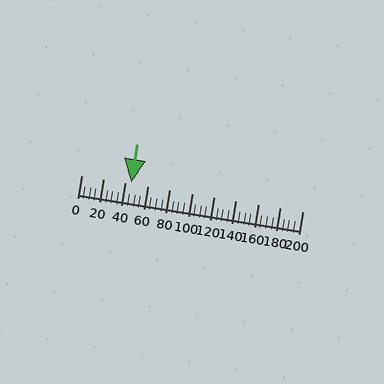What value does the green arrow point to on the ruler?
The green arrow points to approximately 45.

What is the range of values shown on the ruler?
The ruler shows values from 0 to 200.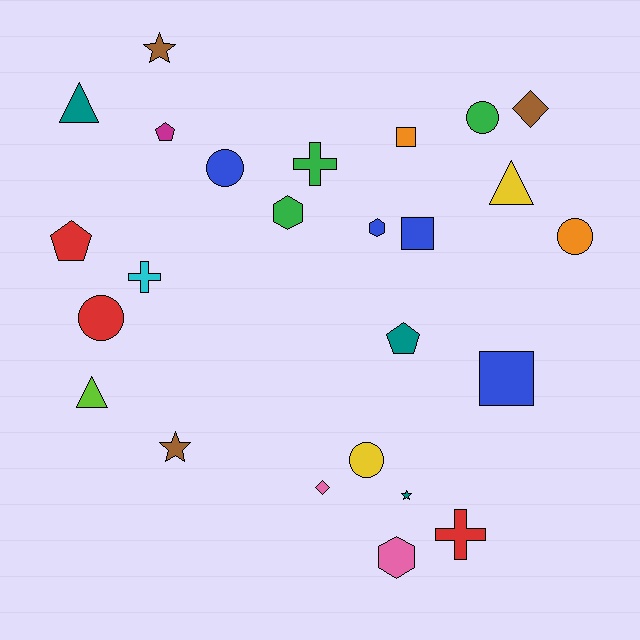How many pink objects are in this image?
There are 2 pink objects.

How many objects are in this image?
There are 25 objects.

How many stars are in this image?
There are 3 stars.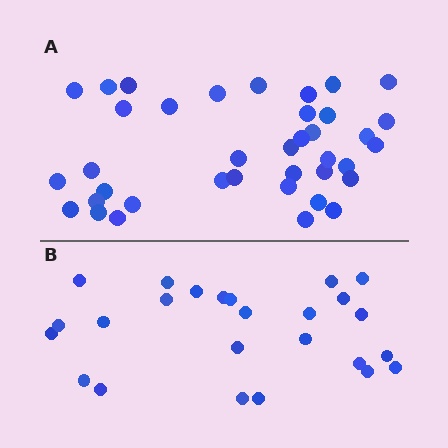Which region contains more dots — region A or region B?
Region A (the top region) has more dots.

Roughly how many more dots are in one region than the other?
Region A has approximately 15 more dots than region B.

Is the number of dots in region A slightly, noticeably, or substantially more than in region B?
Region A has substantially more. The ratio is roughly 1.5 to 1.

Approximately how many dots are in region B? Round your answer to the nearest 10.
About 20 dots. (The exact count is 25, which rounds to 20.)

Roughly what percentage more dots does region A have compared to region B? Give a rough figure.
About 50% more.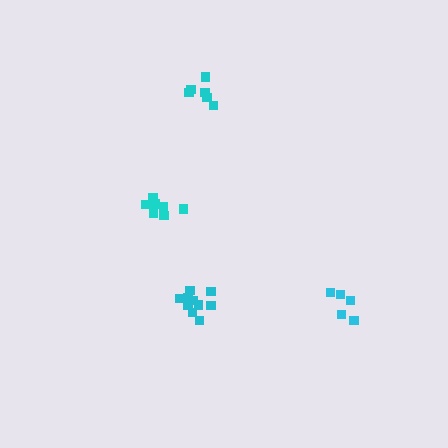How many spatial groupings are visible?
There are 4 spatial groupings.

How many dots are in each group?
Group 1: 6 dots, Group 2: 10 dots, Group 3: 5 dots, Group 4: 8 dots (29 total).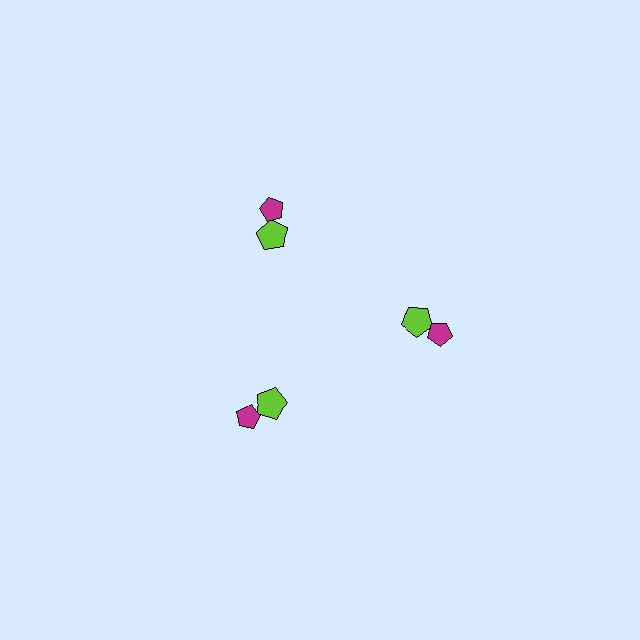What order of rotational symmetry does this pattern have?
This pattern has 3-fold rotational symmetry.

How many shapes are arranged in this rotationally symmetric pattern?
There are 6 shapes, arranged in 3 groups of 2.